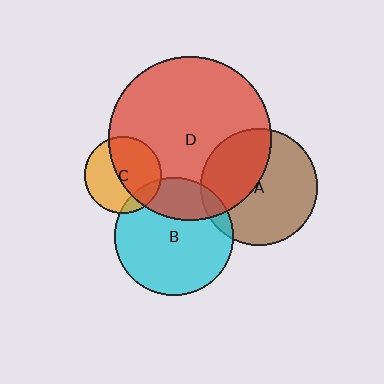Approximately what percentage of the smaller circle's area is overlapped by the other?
Approximately 25%.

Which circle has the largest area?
Circle D (red).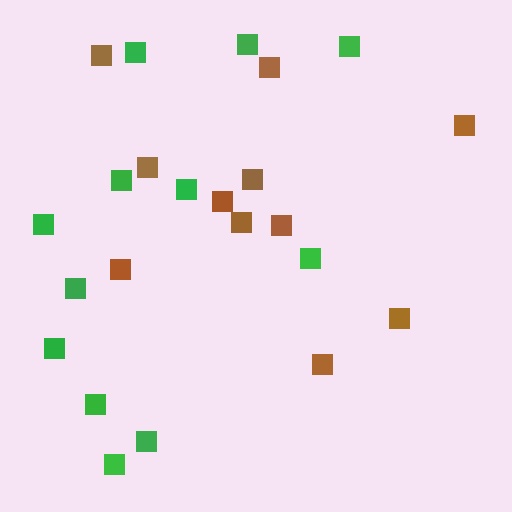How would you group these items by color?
There are 2 groups: one group of brown squares (11) and one group of green squares (12).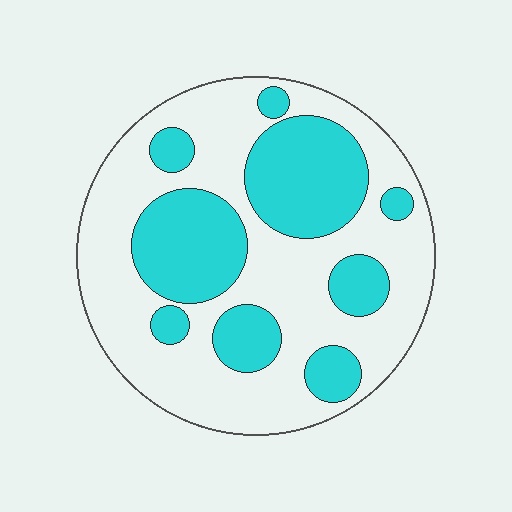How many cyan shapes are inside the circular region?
9.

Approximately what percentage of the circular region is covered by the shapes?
Approximately 35%.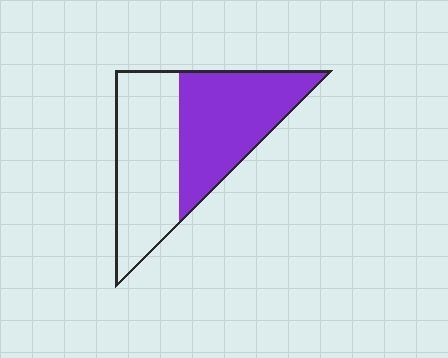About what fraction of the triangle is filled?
About one half (1/2).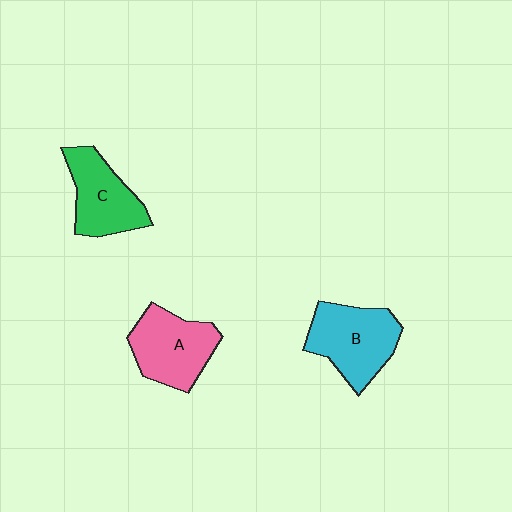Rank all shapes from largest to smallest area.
From largest to smallest: B (cyan), A (pink), C (green).